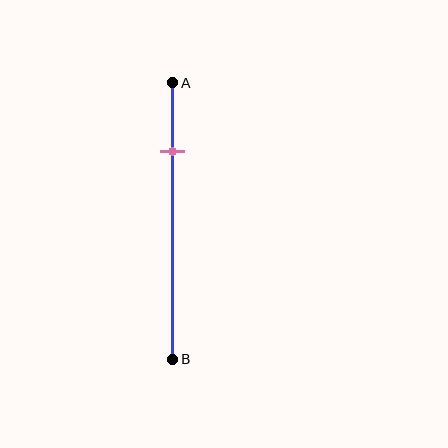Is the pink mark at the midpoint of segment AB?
No, the mark is at about 25% from A, not at the 50% midpoint.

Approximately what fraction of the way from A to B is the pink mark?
The pink mark is approximately 25% of the way from A to B.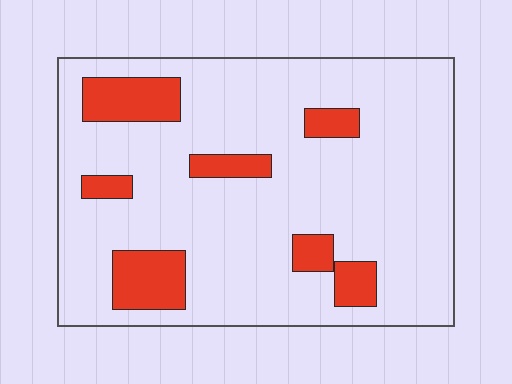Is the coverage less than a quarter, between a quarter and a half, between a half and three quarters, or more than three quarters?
Less than a quarter.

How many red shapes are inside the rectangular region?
7.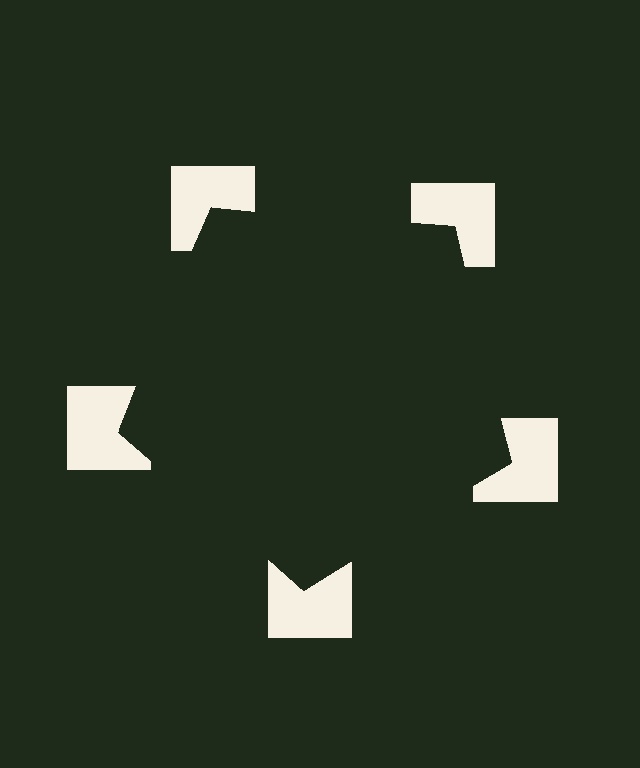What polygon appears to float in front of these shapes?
An illusory pentagon — its edges are inferred from the aligned wedge cuts in the notched squares, not physically drawn.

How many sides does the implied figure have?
5 sides.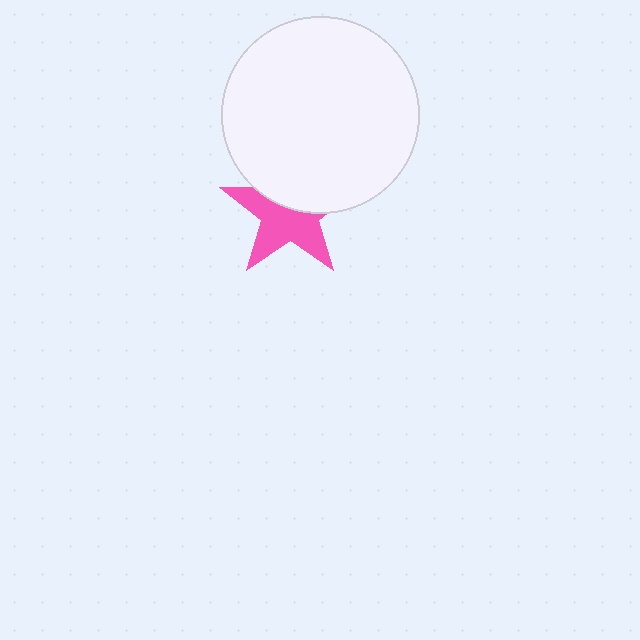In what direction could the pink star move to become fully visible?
The pink star could move down. That would shift it out from behind the white circle entirely.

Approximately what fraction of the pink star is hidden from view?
Roughly 42% of the pink star is hidden behind the white circle.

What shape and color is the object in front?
The object in front is a white circle.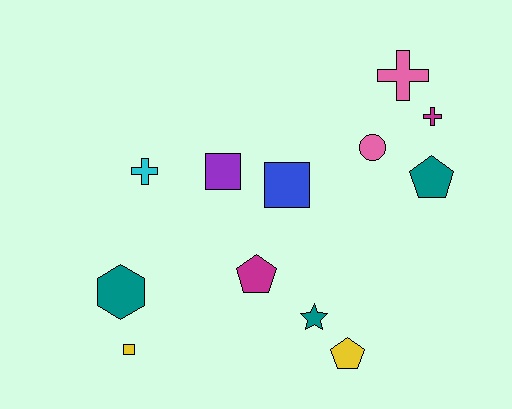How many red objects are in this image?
There are no red objects.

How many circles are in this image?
There is 1 circle.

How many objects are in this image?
There are 12 objects.